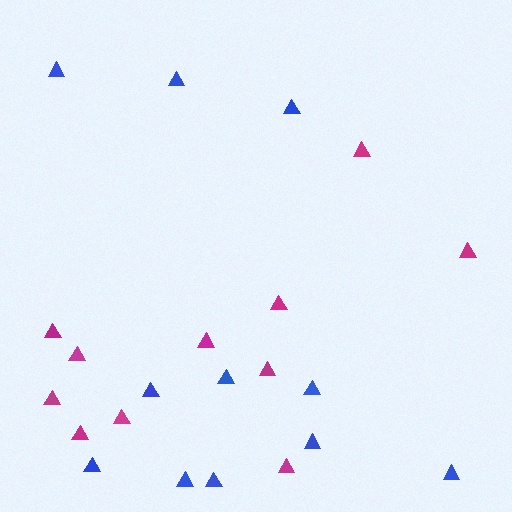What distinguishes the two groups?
There are 2 groups: one group of magenta triangles (11) and one group of blue triangles (11).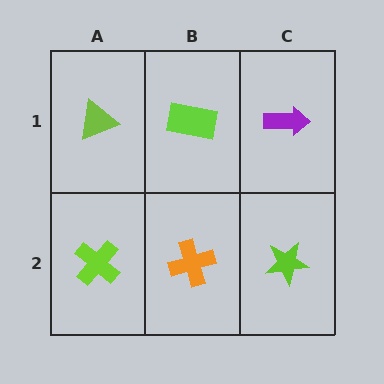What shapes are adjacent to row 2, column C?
A purple arrow (row 1, column C), an orange cross (row 2, column B).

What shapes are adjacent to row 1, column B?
An orange cross (row 2, column B), a lime triangle (row 1, column A), a purple arrow (row 1, column C).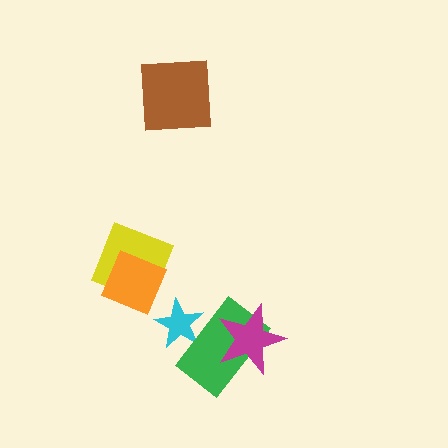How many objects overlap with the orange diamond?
1 object overlaps with the orange diamond.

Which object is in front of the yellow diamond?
The orange diamond is in front of the yellow diamond.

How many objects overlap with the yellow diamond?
1 object overlaps with the yellow diamond.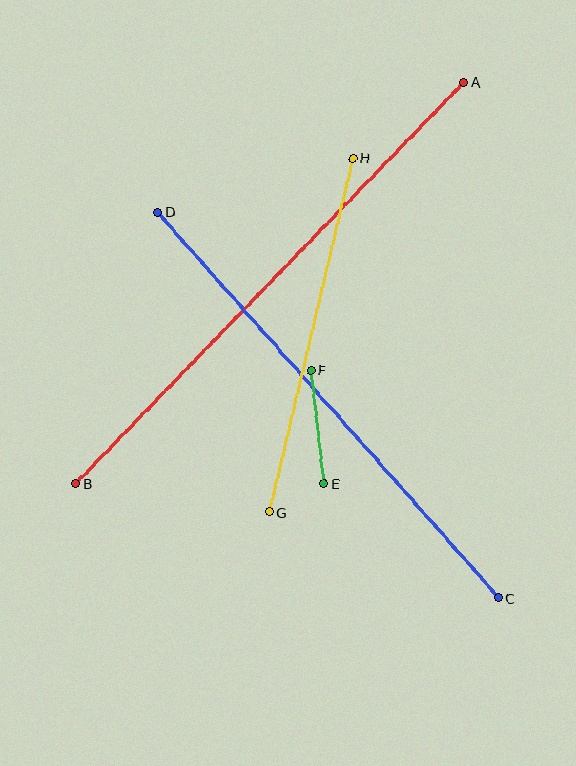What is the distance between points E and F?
The distance is approximately 114 pixels.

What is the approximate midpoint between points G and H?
The midpoint is at approximately (311, 335) pixels.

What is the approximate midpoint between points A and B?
The midpoint is at approximately (270, 283) pixels.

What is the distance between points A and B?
The distance is approximately 558 pixels.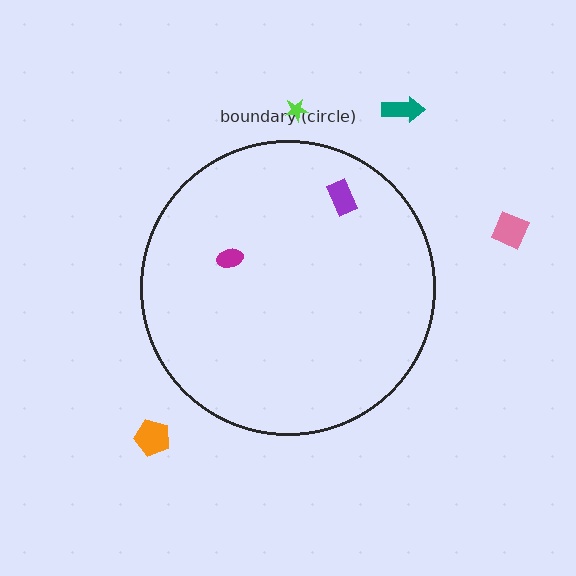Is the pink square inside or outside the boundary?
Outside.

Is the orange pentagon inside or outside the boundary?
Outside.